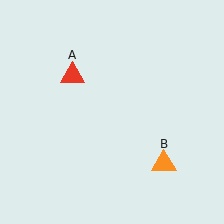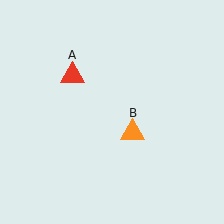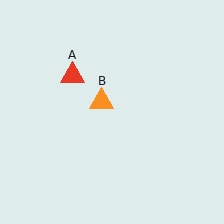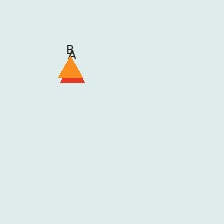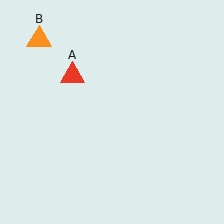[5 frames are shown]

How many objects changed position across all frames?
1 object changed position: orange triangle (object B).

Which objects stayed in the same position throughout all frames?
Red triangle (object A) remained stationary.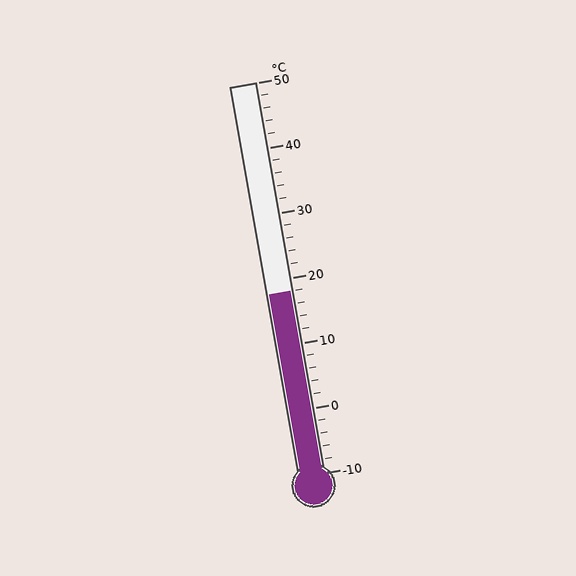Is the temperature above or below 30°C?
The temperature is below 30°C.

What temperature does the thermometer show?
The thermometer shows approximately 18°C.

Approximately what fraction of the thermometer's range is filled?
The thermometer is filled to approximately 45% of its range.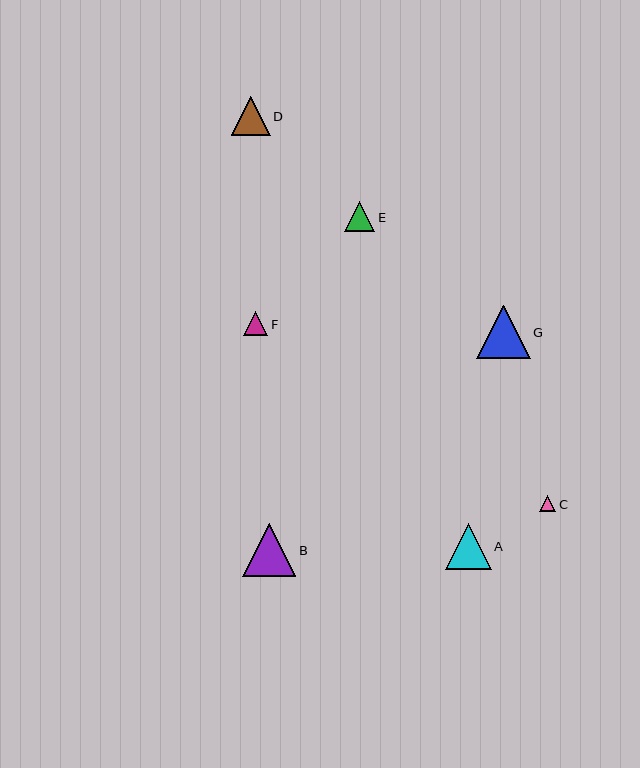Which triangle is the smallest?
Triangle C is the smallest with a size of approximately 16 pixels.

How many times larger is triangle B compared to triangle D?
Triangle B is approximately 1.4 times the size of triangle D.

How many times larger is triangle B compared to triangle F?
Triangle B is approximately 2.2 times the size of triangle F.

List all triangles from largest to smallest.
From largest to smallest: B, G, A, D, E, F, C.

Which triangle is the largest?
Triangle B is the largest with a size of approximately 54 pixels.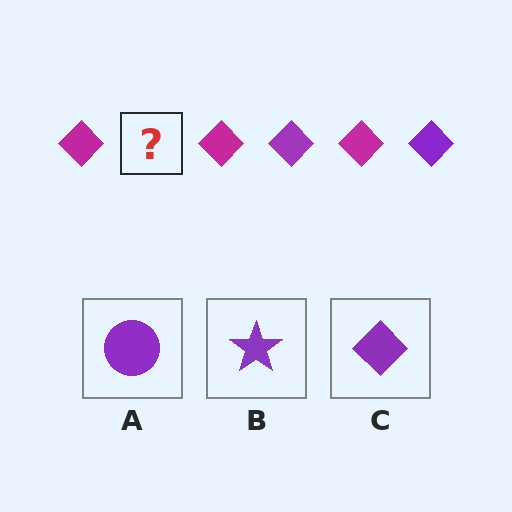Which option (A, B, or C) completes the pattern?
C.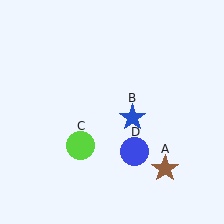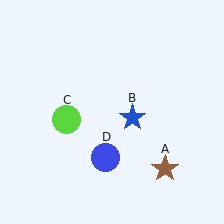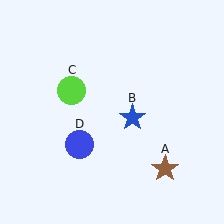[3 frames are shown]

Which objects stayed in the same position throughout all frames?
Brown star (object A) and blue star (object B) remained stationary.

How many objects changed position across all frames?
2 objects changed position: lime circle (object C), blue circle (object D).